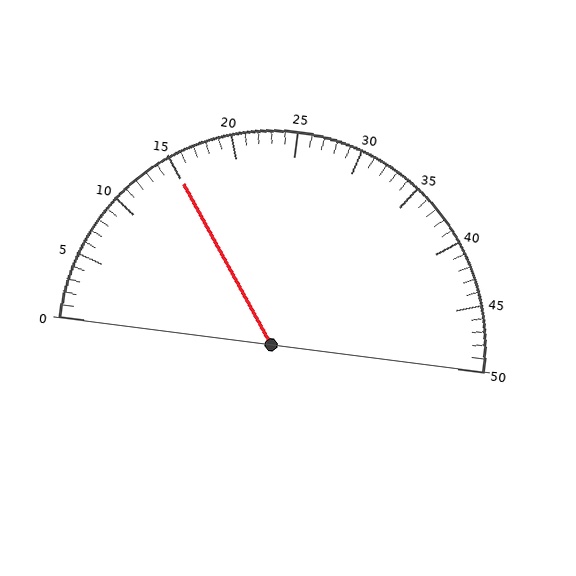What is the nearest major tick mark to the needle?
The nearest major tick mark is 15.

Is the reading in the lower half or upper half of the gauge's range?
The reading is in the lower half of the range (0 to 50).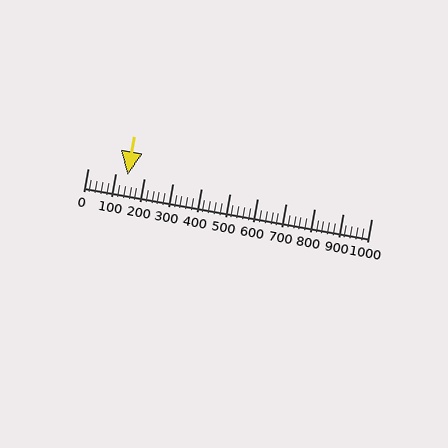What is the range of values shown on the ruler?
The ruler shows values from 0 to 1000.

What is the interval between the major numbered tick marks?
The major tick marks are spaced 100 units apart.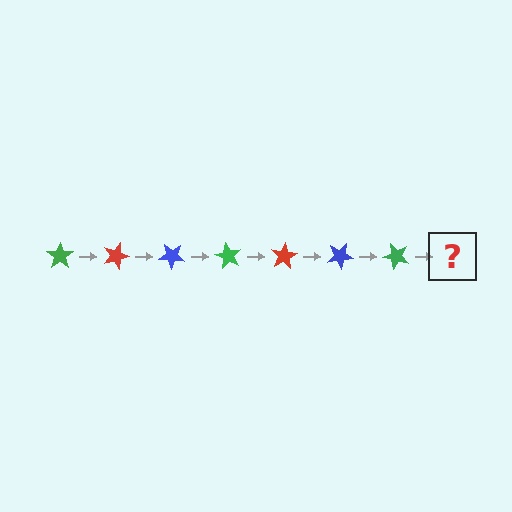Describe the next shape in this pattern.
It should be a red star, rotated 140 degrees from the start.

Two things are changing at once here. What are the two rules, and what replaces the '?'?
The two rules are that it rotates 20 degrees each step and the color cycles through green, red, and blue. The '?' should be a red star, rotated 140 degrees from the start.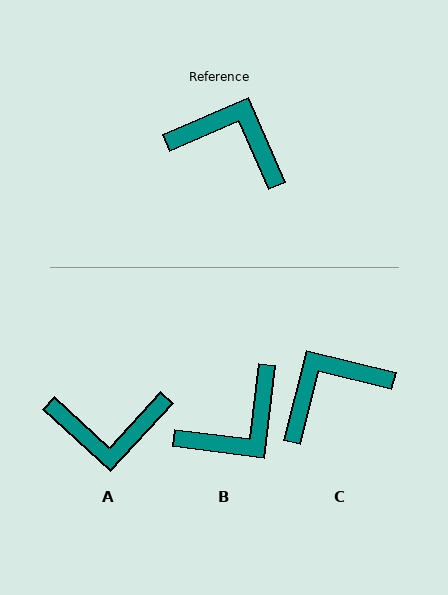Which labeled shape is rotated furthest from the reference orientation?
A, about 156 degrees away.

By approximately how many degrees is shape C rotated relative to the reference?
Approximately 53 degrees counter-clockwise.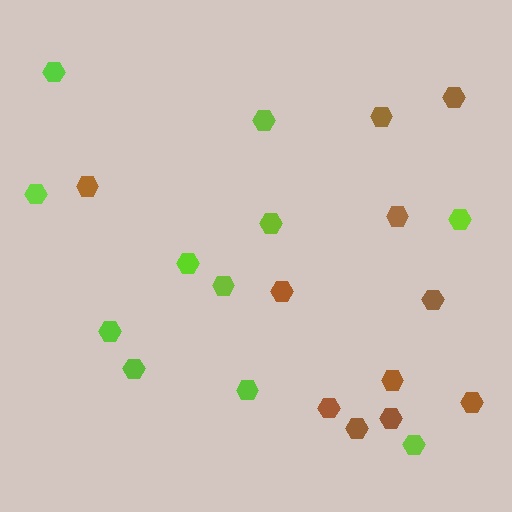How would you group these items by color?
There are 2 groups: one group of lime hexagons (11) and one group of brown hexagons (11).